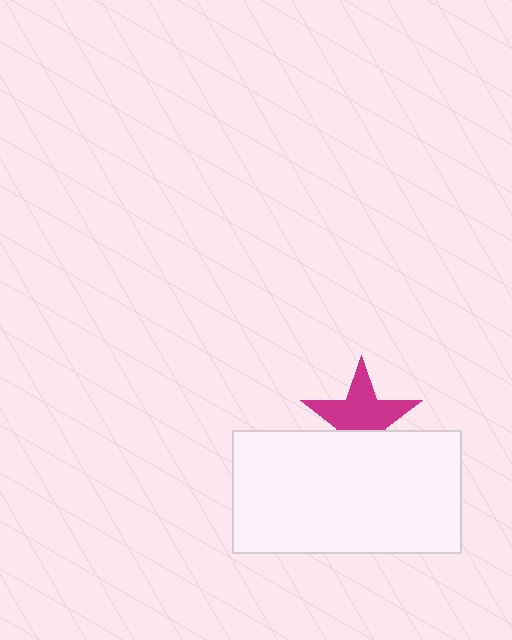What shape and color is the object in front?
The object in front is a white rectangle.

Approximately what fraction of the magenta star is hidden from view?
Roughly 35% of the magenta star is hidden behind the white rectangle.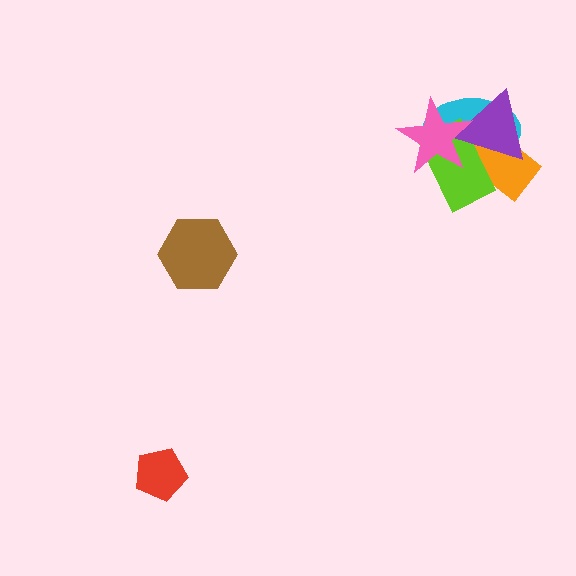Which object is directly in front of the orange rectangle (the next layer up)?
The lime rectangle is directly in front of the orange rectangle.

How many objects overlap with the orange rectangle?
4 objects overlap with the orange rectangle.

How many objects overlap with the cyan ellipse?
4 objects overlap with the cyan ellipse.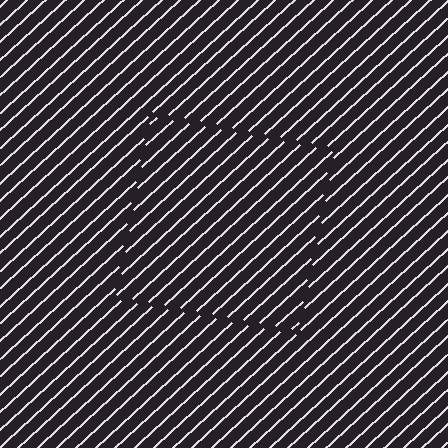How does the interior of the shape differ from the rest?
The interior of the shape contains the same grating, shifted by half a period — the contour is defined by the phase discontinuity where line-ends from the inner and outer gratings abut.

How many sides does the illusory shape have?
4 sides — the line-ends trace a square.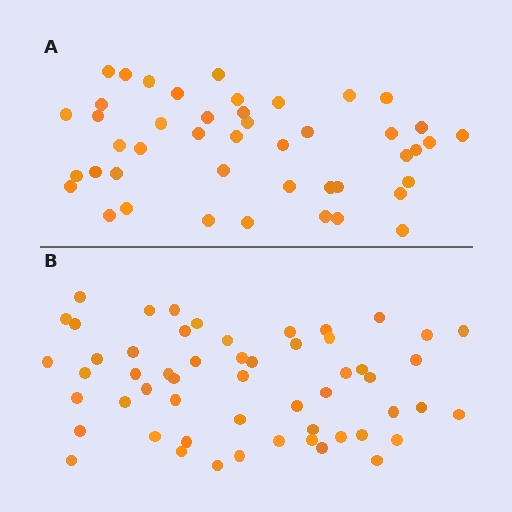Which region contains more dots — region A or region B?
Region B (the bottom region) has more dots.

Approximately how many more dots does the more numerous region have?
Region B has roughly 10 or so more dots than region A.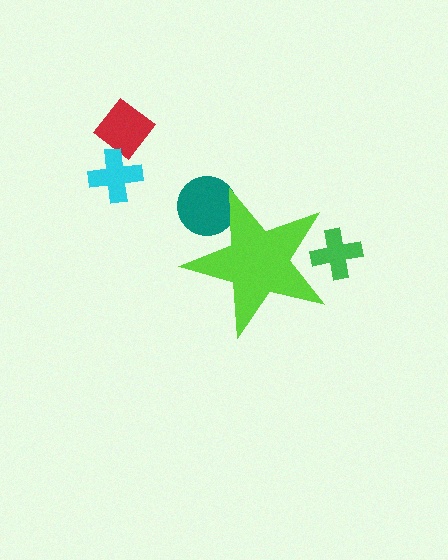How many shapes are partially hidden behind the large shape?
2 shapes are partially hidden.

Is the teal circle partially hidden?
Yes, the teal circle is partially hidden behind the lime star.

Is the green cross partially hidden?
Yes, the green cross is partially hidden behind the lime star.